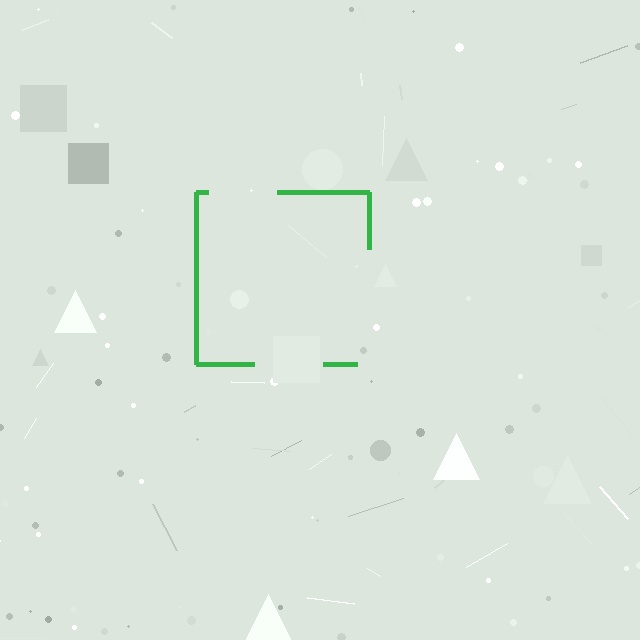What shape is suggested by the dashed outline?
The dashed outline suggests a square.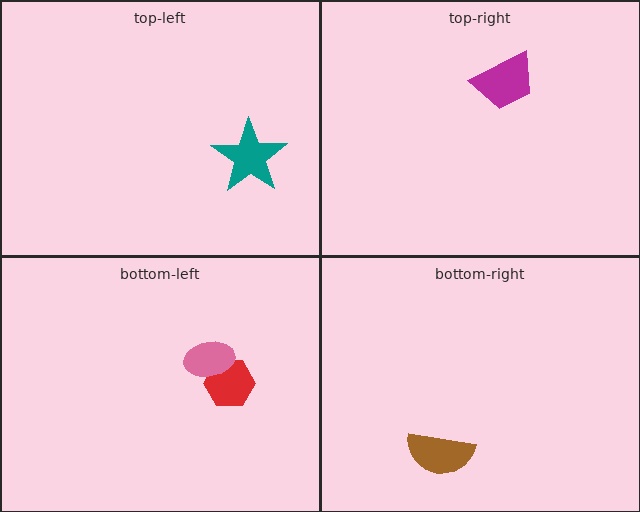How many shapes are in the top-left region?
1.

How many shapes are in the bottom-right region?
1.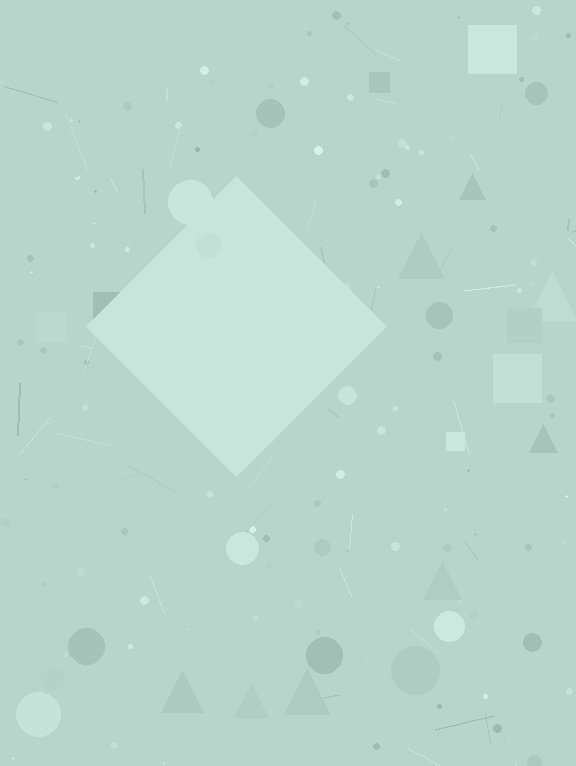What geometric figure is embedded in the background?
A diamond is embedded in the background.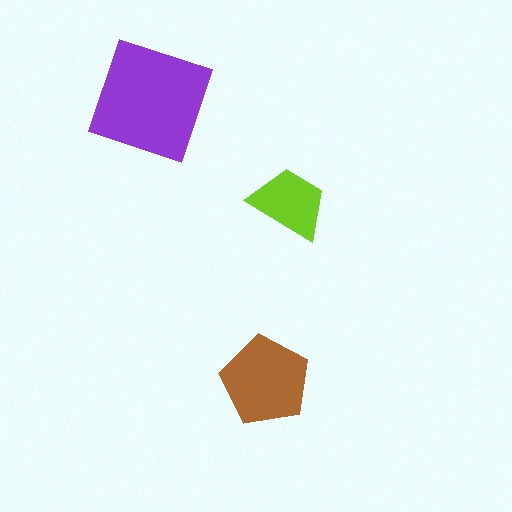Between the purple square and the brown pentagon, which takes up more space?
The purple square.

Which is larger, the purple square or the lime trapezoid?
The purple square.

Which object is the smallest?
The lime trapezoid.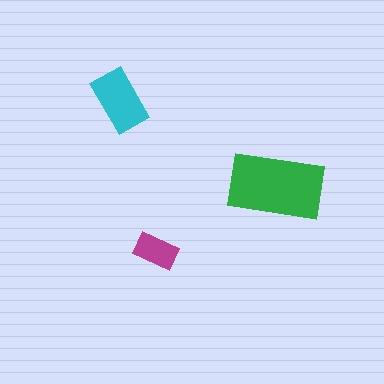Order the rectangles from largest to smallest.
the green one, the cyan one, the magenta one.